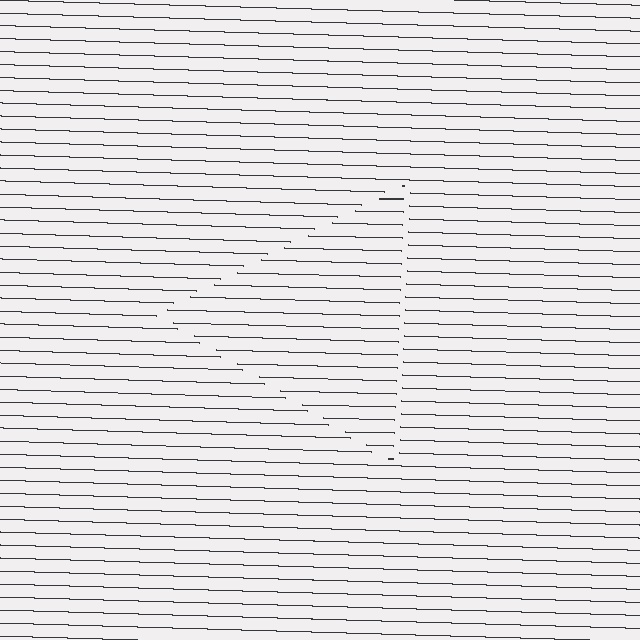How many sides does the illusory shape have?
3 sides — the line-ends trace a triangle.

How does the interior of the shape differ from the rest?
The interior of the shape contains the same grating, shifted by half a period — the contour is defined by the phase discontinuity where line-ends from the inner and outer gratings abut.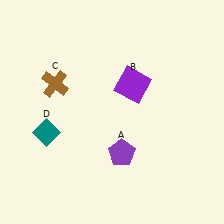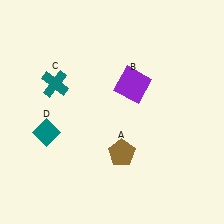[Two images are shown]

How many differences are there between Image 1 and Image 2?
There are 2 differences between the two images.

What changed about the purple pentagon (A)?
In Image 1, A is purple. In Image 2, it changed to brown.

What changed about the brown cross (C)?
In Image 1, C is brown. In Image 2, it changed to teal.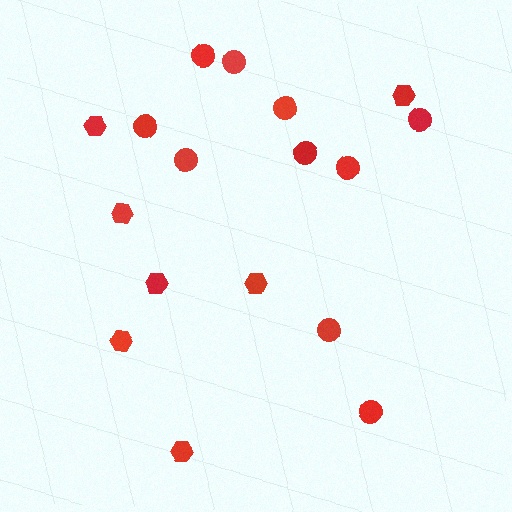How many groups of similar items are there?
There are 2 groups: one group of hexagons (7) and one group of circles (10).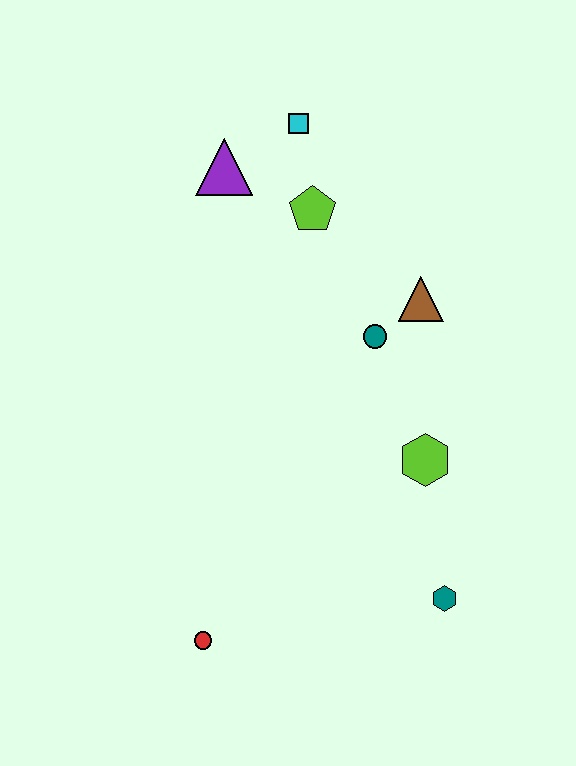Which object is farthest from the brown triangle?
The red circle is farthest from the brown triangle.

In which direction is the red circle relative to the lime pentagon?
The red circle is below the lime pentagon.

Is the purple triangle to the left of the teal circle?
Yes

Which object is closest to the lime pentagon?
The cyan square is closest to the lime pentagon.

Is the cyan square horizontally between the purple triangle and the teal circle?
Yes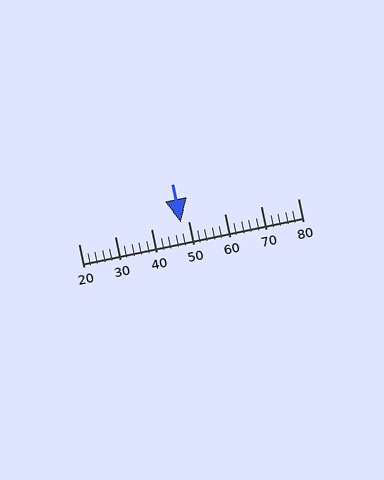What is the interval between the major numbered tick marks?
The major tick marks are spaced 10 units apart.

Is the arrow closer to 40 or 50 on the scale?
The arrow is closer to 50.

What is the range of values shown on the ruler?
The ruler shows values from 20 to 80.